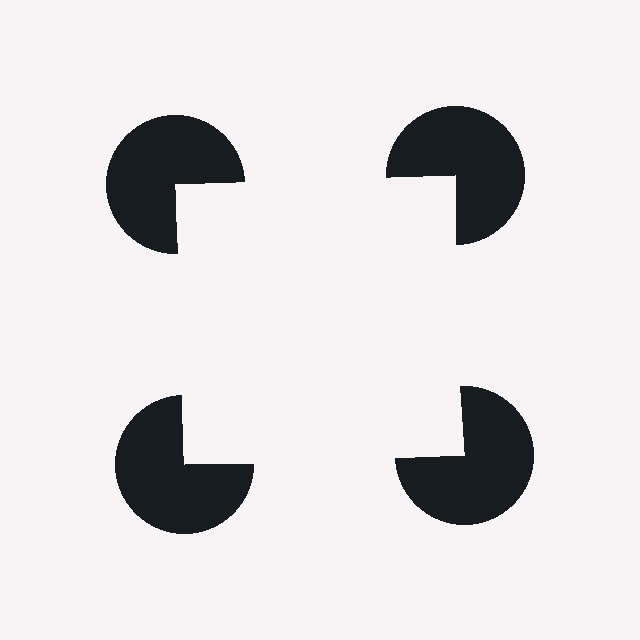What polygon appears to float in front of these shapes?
An illusory square — its edges are inferred from the aligned wedge cuts in the pac-man discs, not physically drawn.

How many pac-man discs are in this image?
There are 4 — one at each vertex of the illusory square.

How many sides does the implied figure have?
4 sides.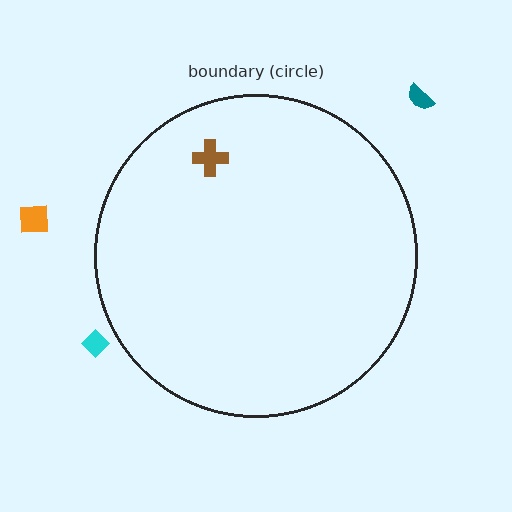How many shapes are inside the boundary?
1 inside, 3 outside.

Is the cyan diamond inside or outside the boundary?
Outside.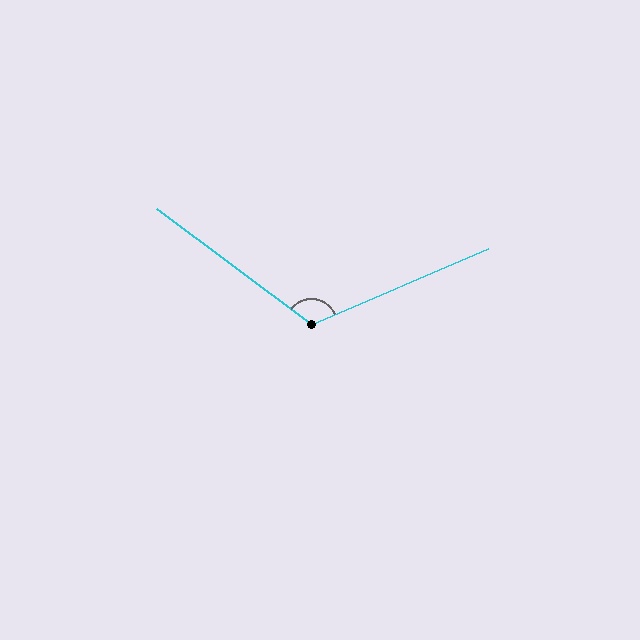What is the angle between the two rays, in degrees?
Approximately 120 degrees.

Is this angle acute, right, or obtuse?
It is obtuse.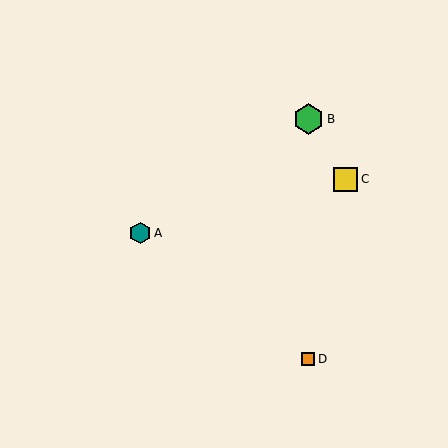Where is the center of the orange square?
The center of the orange square is at (308, 359).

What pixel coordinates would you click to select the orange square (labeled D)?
Click at (308, 359) to select the orange square D.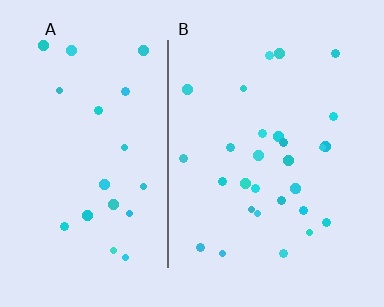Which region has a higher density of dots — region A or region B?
B (the right).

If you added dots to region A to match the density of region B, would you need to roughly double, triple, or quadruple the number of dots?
Approximately double.